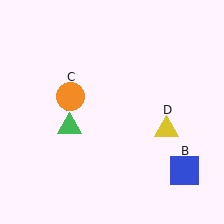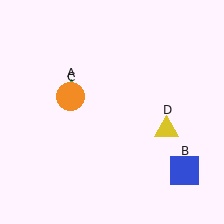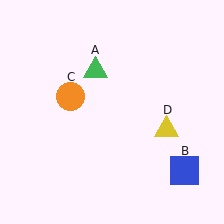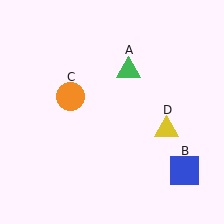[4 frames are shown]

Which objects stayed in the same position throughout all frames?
Blue square (object B) and orange circle (object C) and yellow triangle (object D) remained stationary.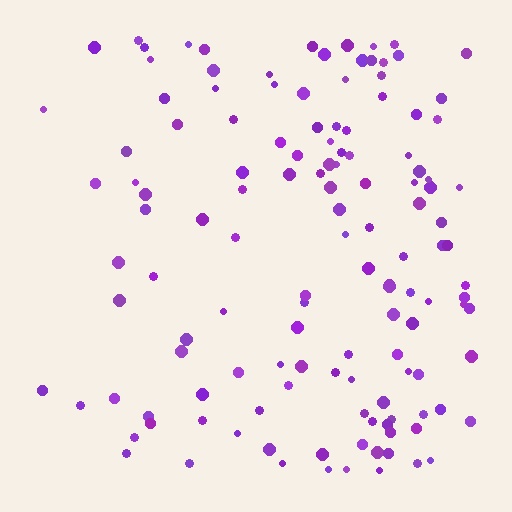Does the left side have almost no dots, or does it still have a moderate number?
Still a moderate number, just noticeably fewer than the right.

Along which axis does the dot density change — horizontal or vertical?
Horizontal.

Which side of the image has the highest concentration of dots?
The right.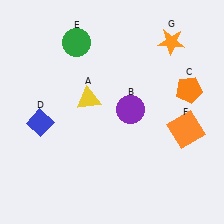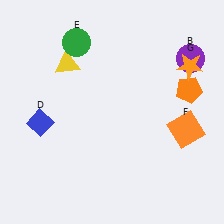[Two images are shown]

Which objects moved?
The objects that moved are: the yellow triangle (A), the purple circle (B), the orange star (G).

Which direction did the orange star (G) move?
The orange star (G) moved down.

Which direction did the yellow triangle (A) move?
The yellow triangle (A) moved up.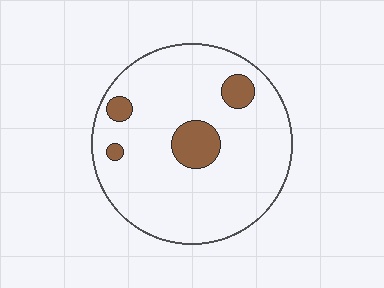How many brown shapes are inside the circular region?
4.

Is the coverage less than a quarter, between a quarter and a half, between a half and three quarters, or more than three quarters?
Less than a quarter.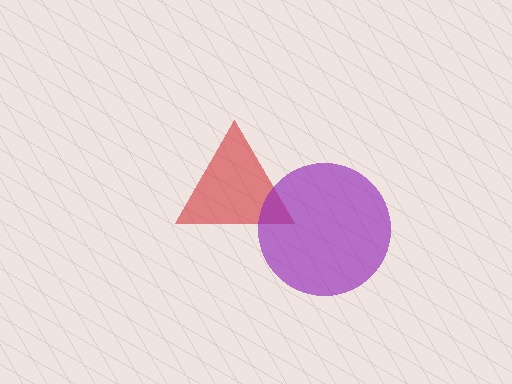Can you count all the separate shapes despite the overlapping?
Yes, there are 2 separate shapes.